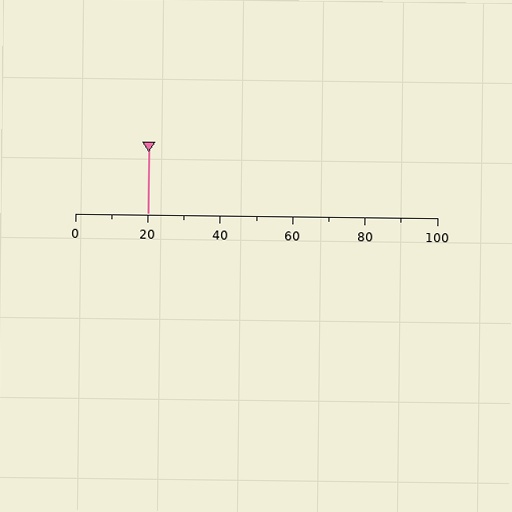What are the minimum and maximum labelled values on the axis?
The axis runs from 0 to 100.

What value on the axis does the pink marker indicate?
The marker indicates approximately 20.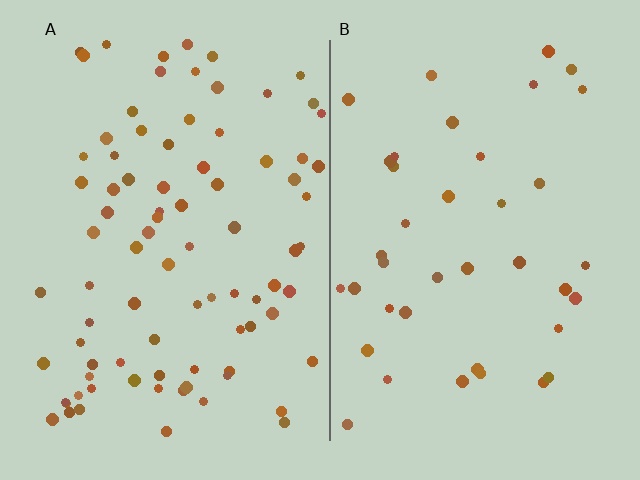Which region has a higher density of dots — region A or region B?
A (the left).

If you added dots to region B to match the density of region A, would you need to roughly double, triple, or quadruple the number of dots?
Approximately double.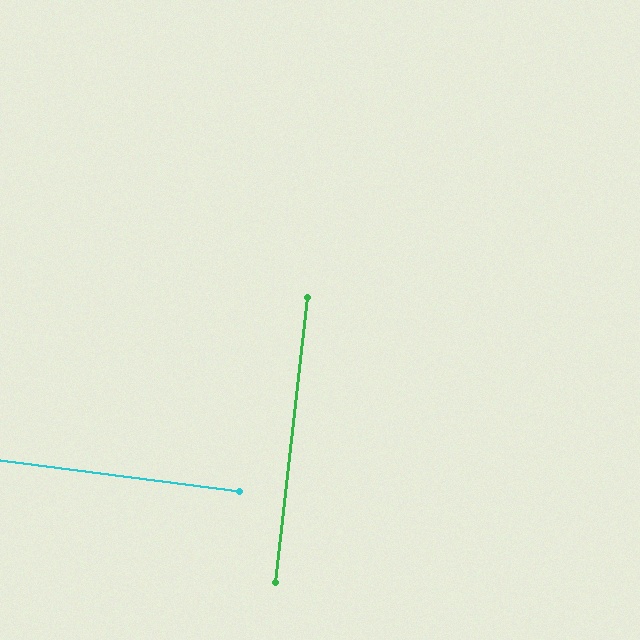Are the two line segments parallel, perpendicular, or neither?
Perpendicular — they meet at approximately 89°.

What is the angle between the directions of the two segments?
Approximately 89 degrees.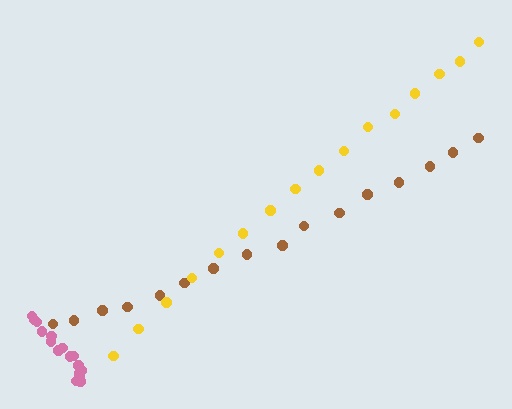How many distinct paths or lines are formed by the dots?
There are 3 distinct paths.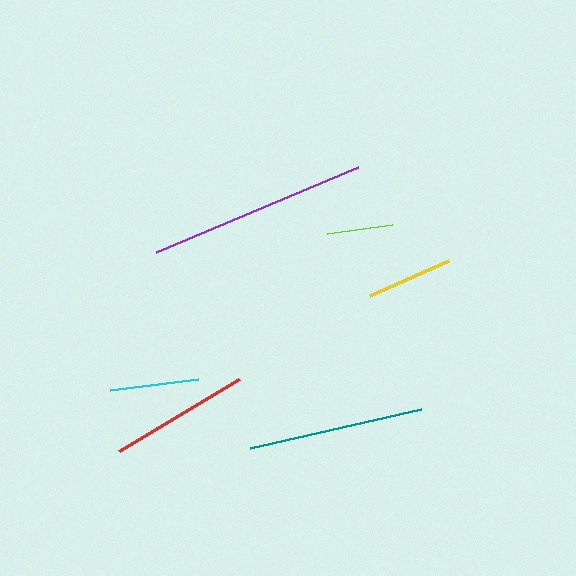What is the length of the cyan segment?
The cyan segment is approximately 89 pixels long.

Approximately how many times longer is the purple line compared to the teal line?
The purple line is approximately 1.3 times the length of the teal line.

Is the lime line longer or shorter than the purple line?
The purple line is longer than the lime line.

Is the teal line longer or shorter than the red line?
The teal line is longer than the red line.